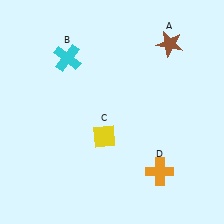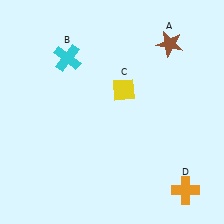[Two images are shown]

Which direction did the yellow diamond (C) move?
The yellow diamond (C) moved up.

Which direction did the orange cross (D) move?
The orange cross (D) moved right.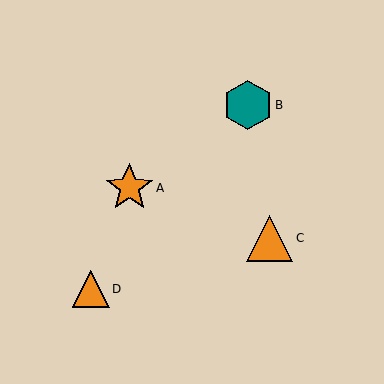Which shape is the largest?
The teal hexagon (labeled B) is the largest.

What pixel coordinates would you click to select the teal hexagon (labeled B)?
Click at (248, 105) to select the teal hexagon B.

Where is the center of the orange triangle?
The center of the orange triangle is at (270, 238).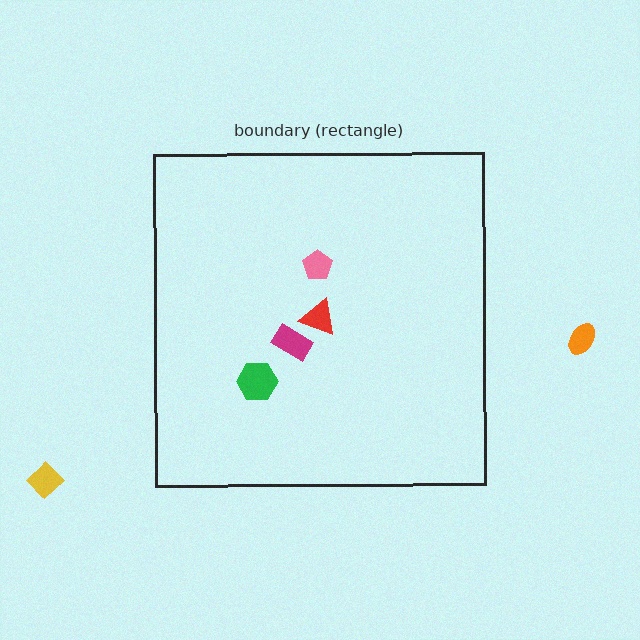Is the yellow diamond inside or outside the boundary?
Outside.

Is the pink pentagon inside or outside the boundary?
Inside.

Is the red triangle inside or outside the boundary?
Inside.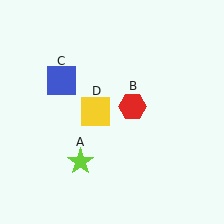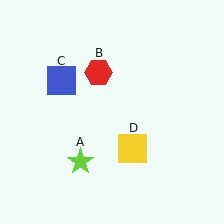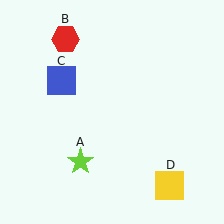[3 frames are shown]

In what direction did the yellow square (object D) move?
The yellow square (object D) moved down and to the right.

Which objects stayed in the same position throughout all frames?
Lime star (object A) and blue square (object C) remained stationary.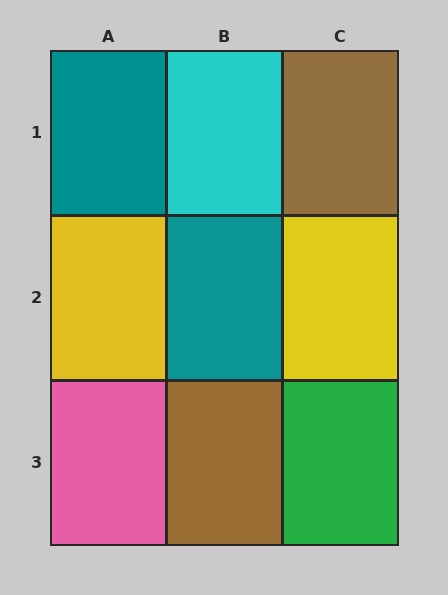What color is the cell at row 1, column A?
Teal.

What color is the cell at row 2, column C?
Yellow.